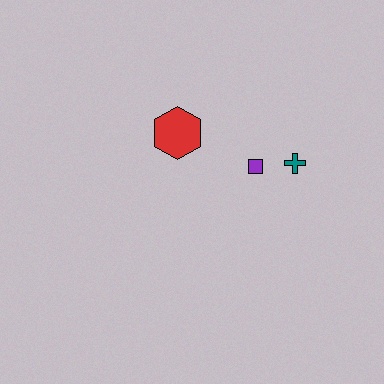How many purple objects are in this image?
There is 1 purple object.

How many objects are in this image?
There are 3 objects.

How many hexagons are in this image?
There is 1 hexagon.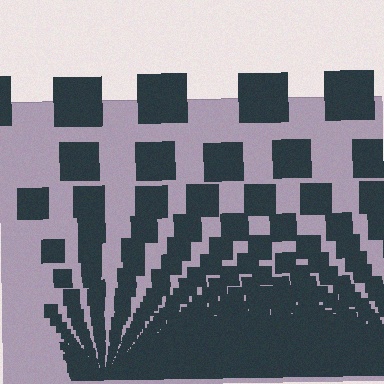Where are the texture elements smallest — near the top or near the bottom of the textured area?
Near the bottom.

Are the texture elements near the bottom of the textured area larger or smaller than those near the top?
Smaller. The gradient is inverted — elements near the bottom are smaller and denser.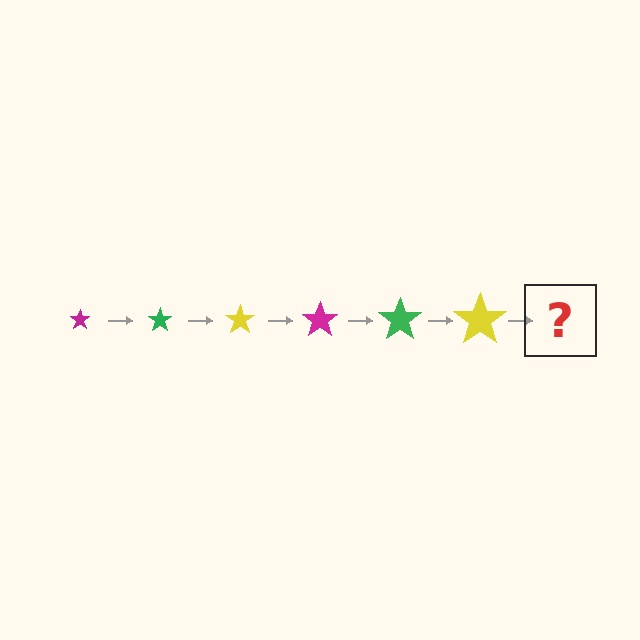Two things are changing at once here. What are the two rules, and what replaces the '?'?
The two rules are that the star grows larger each step and the color cycles through magenta, green, and yellow. The '?' should be a magenta star, larger than the previous one.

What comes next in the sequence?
The next element should be a magenta star, larger than the previous one.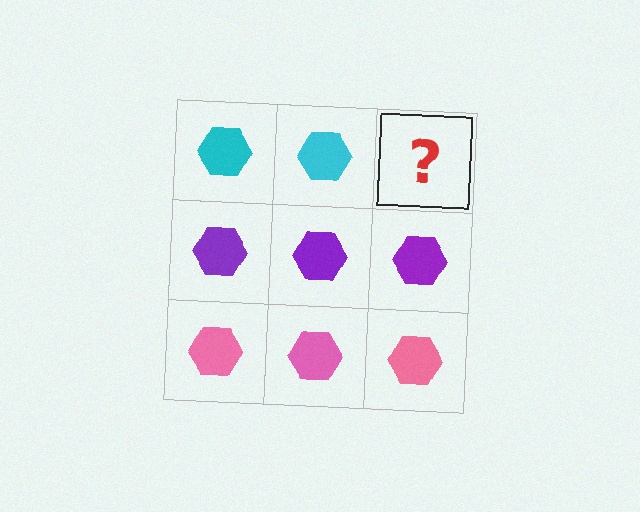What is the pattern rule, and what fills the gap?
The rule is that each row has a consistent color. The gap should be filled with a cyan hexagon.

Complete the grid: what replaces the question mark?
The question mark should be replaced with a cyan hexagon.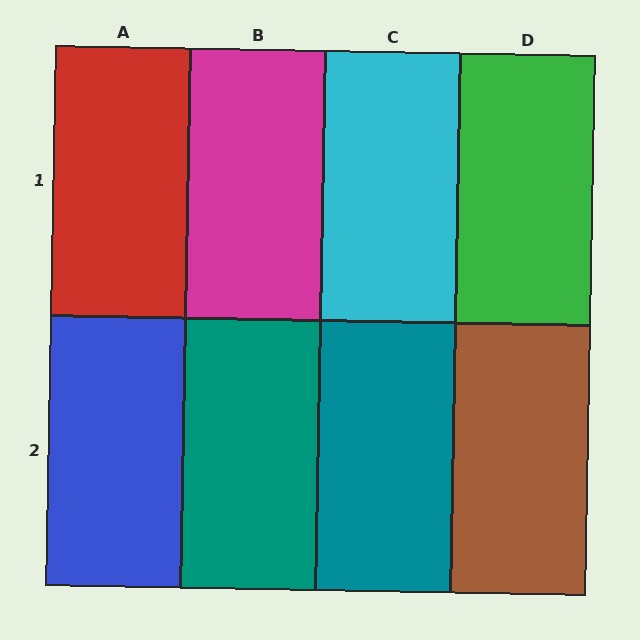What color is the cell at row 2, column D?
Brown.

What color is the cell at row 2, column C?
Teal.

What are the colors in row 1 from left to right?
Red, magenta, cyan, green.